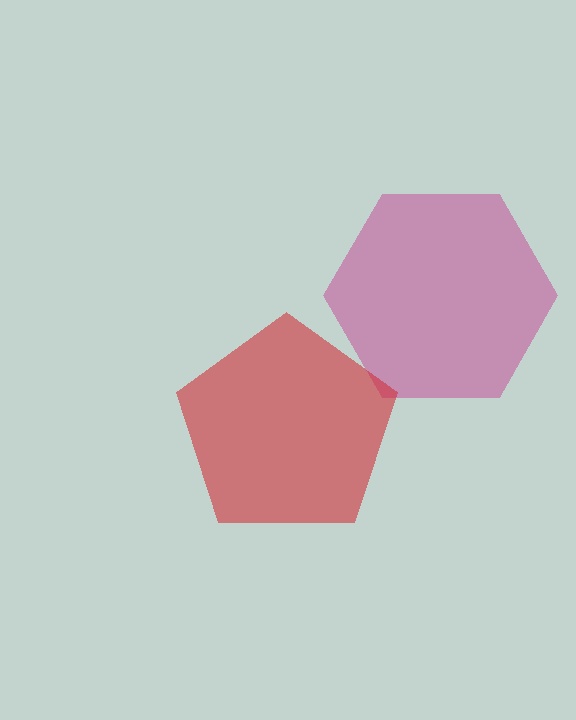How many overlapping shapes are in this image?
There are 2 overlapping shapes in the image.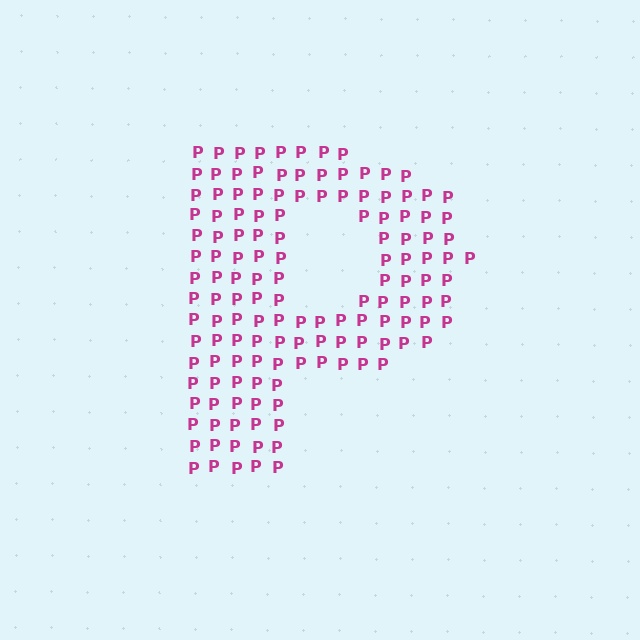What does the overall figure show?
The overall figure shows the letter P.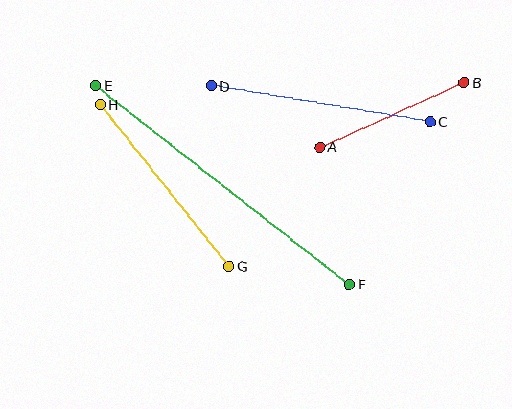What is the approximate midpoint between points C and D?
The midpoint is at approximately (321, 104) pixels.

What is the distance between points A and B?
The distance is approximately 158 pixels.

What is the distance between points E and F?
The distance is approximately 323 pixels.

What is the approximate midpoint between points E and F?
The midpoint is at approximately (223, 185) pixels.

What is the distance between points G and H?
The distance is approximately 207 pixels.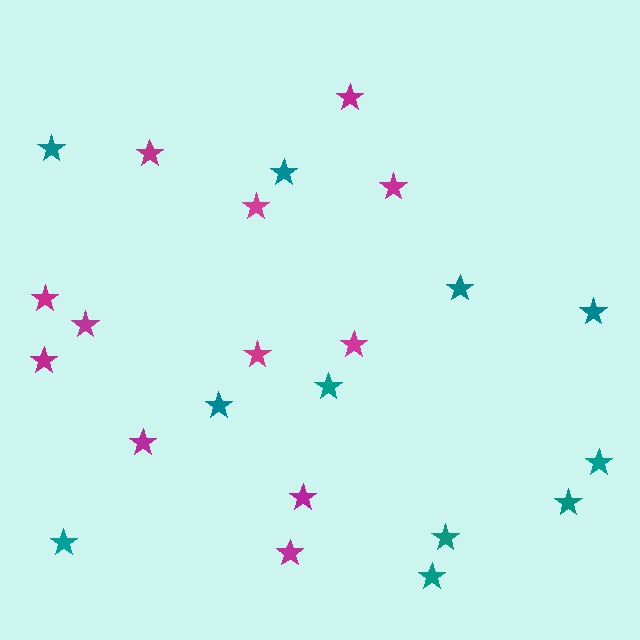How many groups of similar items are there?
There are 2 groups: one group of magenta stars (12) and one group of teal stars (11).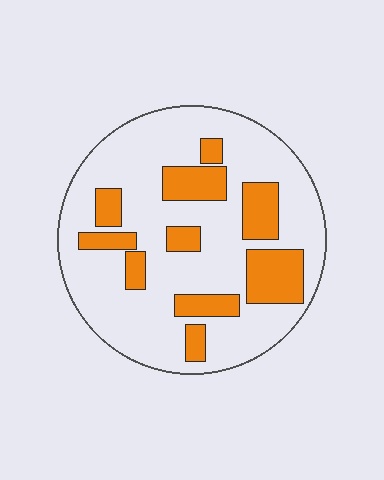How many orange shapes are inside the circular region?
10.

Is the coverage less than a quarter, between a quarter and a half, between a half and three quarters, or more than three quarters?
Between a quarter and a half.